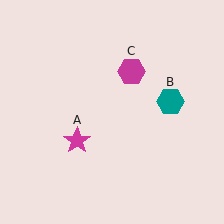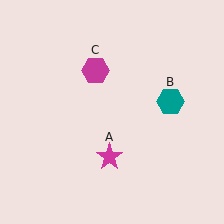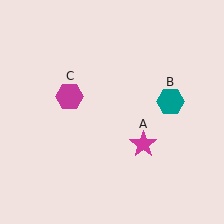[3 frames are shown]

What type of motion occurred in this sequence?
The magenta star (object A), magenta hexagon (object C) rotated counterclockwise around the center of the scene.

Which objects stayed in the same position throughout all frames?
Teal hexagon (object B) remained stationary.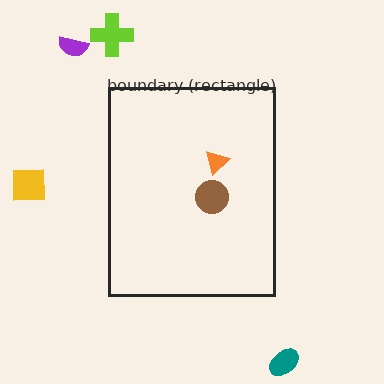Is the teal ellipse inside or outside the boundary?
Outside.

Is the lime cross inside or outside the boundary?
Outside.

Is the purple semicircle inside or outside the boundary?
Outside.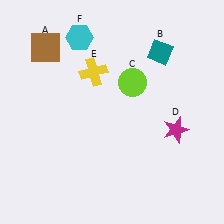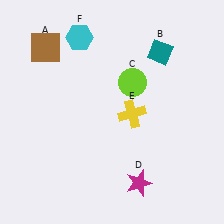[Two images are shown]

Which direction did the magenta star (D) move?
The magenta star (D) moved down.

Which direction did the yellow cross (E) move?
The yellow cross (E) moved down.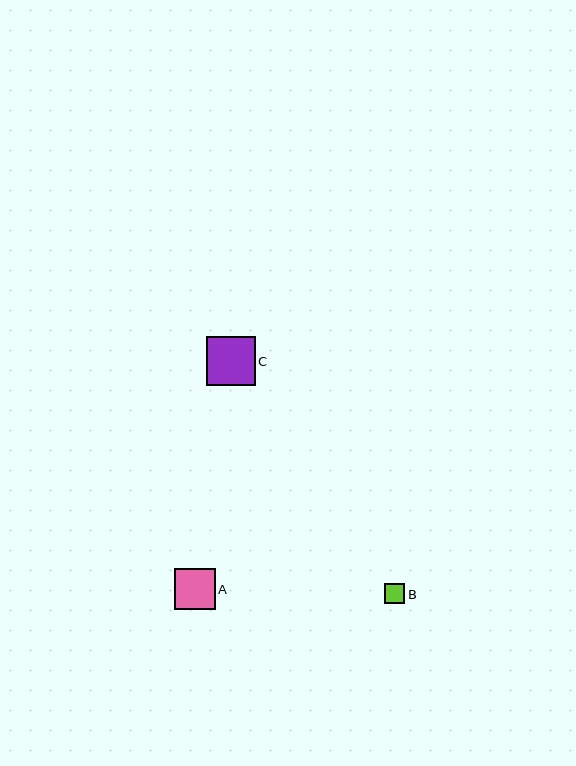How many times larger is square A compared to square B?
Square A is approximately 2.0 times the size of square B.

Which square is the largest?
Square C is the largest with a size of approximately 49 pixels.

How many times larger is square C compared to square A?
Square C is approximately 1.2 times the size of square A.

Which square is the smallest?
Square B is the smallest with a size of approximately 20 pixels.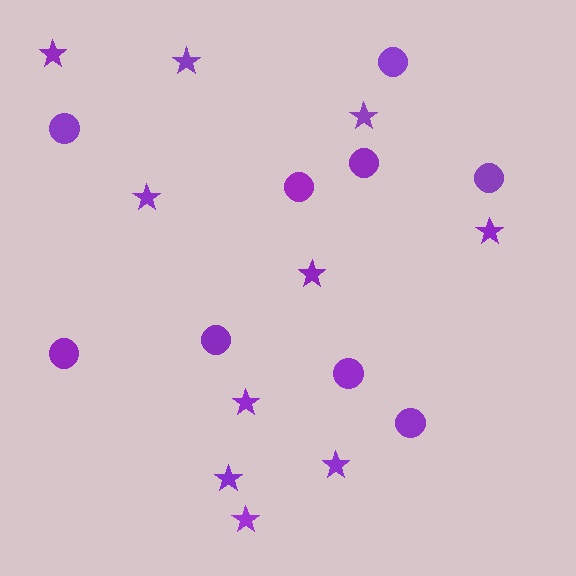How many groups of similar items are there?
There are 2 groups: one group of circles (9) and one group of stars (10).